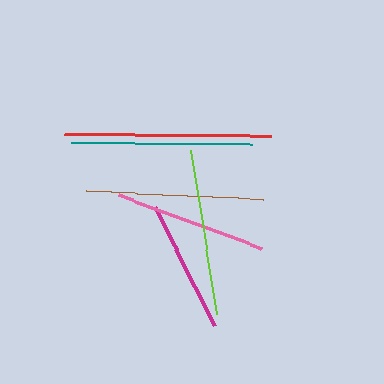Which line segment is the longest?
The red line is the longest at approximately 207 pixels.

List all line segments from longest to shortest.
From longest to shortest: red, teal, brown, lime, pink, magenta.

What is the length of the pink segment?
The pink segment is approximately 152 pixels long.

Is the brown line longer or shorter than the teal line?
The teal line is longer than the brown line.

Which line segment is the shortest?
The magenta line is the shortest at approximately 134 pixels.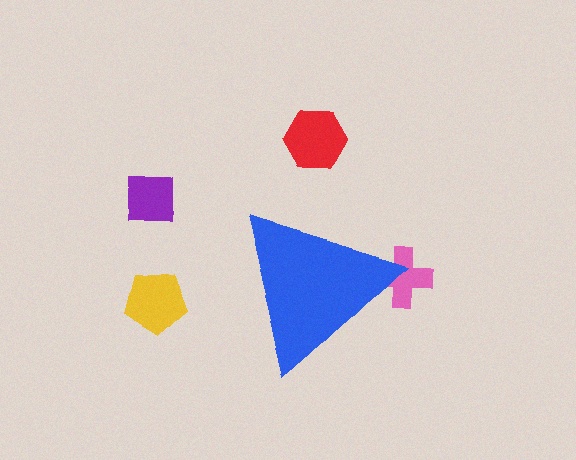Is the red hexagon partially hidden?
No, the red hexagon is fully visible.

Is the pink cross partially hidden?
Yes, the pink cross is partially hidden behind the blue triangle.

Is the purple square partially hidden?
No, the purple square is fully visible.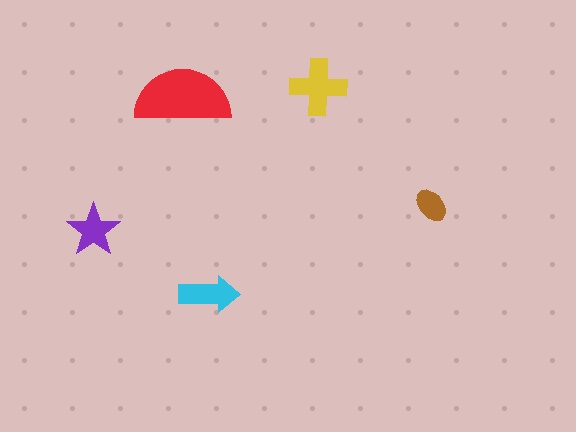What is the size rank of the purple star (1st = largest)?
4th.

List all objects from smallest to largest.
The brown ellipse, the purple star, the cyan arrow, the yellow cross, the red semicircle.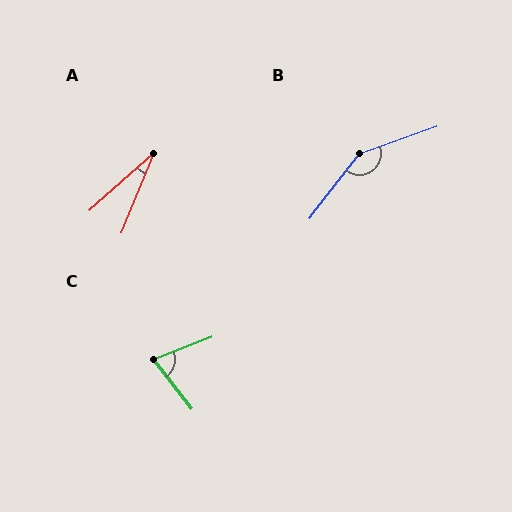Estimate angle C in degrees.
Approximately 74 degrees.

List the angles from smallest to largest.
A (26°), C (74°), B (147°).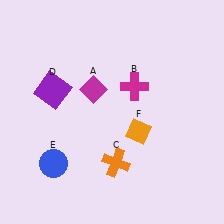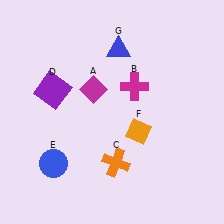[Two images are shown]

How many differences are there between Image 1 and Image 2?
There is 1 difference between the two images.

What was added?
A blue triangle (G) was added in Image 2.